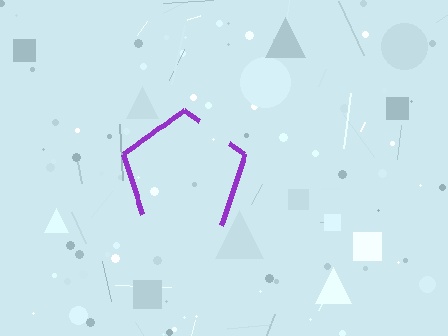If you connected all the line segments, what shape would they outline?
They would outline a pentagon.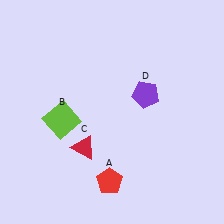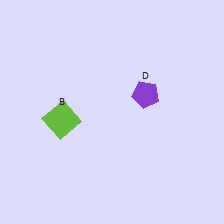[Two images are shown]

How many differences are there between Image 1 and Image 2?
There are 2 differences between the two images.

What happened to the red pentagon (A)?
The red pentagon (A) was removed in Image 2. It was in the bottom-left area of Image 1.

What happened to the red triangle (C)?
The red triangle (C) was removed in Image 2. It was in the bottom-left area of Image 1.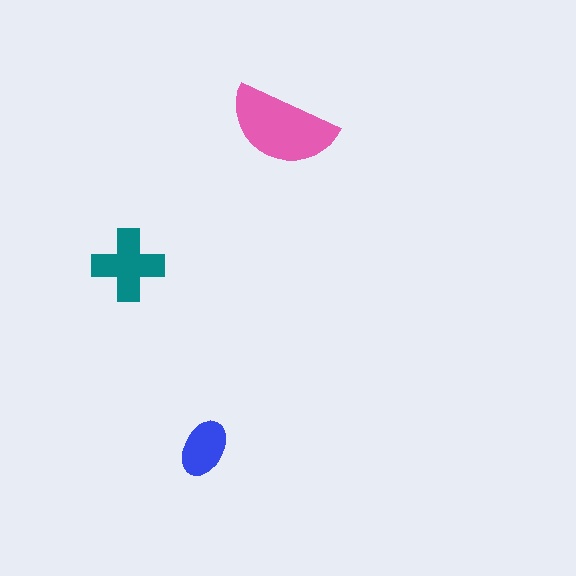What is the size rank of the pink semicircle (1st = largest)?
1st.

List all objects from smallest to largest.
The blue ellipse, the teal cross, the pink semicircle.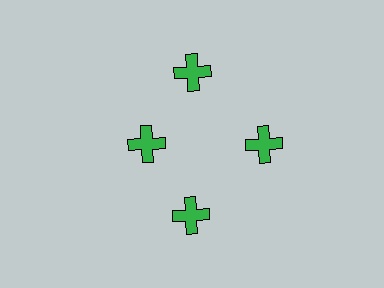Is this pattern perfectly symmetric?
No. The 4 green crosses are arranged in a ring, but one element near the 9 o'clock position is pulled inward toward the center, breaking the 4-fold rotational symmetry.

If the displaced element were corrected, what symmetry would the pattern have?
It would have 4-fold rotational symmetry — the pattern would map onto itself every 90 degrees.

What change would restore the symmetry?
The symmetry would be restored by moving it outward, back onto the ring so that all 4 crosses sit at equal angles and equal distance from the center.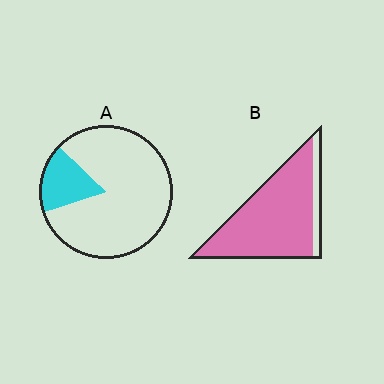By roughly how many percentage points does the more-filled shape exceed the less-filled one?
By roughly 70 percentage points (B over A).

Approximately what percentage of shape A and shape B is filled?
A is approximately 15% and B is approximately 85%.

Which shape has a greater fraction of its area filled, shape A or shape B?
Shape B.